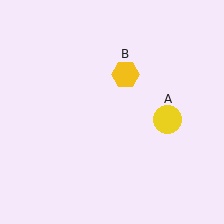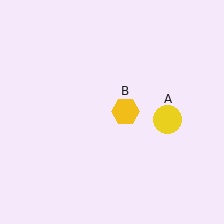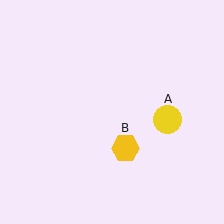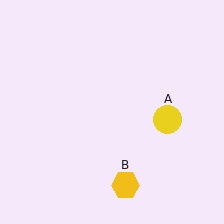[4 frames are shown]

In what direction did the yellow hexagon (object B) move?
The yellow hexagon (object B) moved down.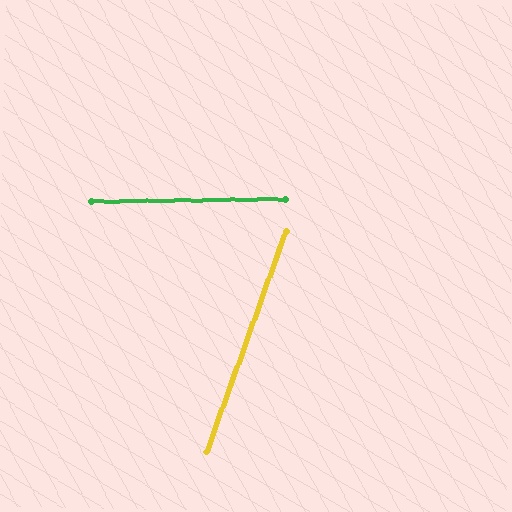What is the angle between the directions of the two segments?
Approximately 69 degrees.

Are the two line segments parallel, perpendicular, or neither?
Neither parallel nor perpendicular — they differ by about 69°.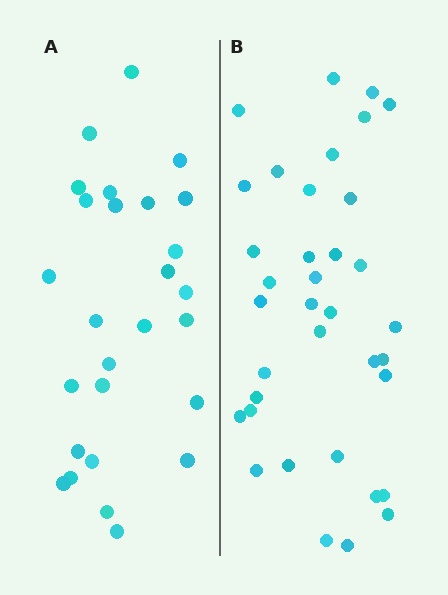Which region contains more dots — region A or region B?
Region B (the right region) has more dots.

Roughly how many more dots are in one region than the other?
Region B has roughly 8 or so more dots than region A.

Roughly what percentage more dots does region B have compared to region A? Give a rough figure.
About 35% more.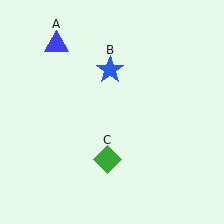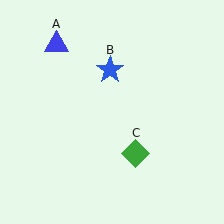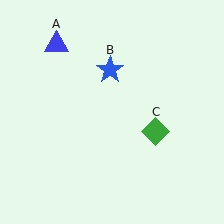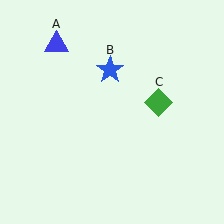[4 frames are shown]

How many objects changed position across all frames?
1 object changed position: green diamond (object C).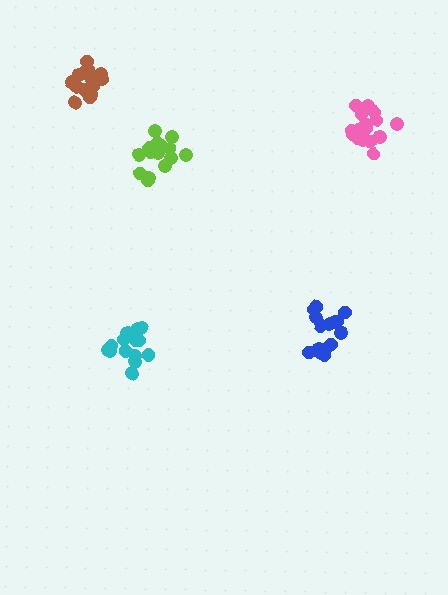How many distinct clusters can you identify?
There are 5 distinct clusters.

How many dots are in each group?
Group 1: 14 dots, Group 2: 19 dots, Group 3: 17 dots, Group 4: 15 dots, Group 5: 16 dots (81 total).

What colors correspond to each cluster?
The clusters are colored: cyan, lime, pink, blue, brown.